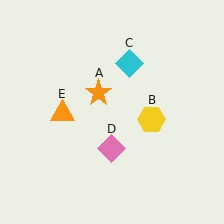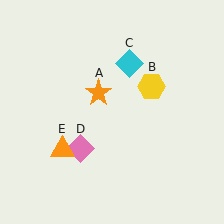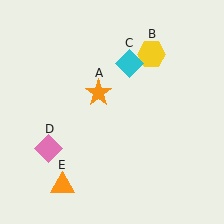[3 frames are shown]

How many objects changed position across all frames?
3 objects changed position: yellow hexagon (object B), pink diamond (object D), orange triangle (object E).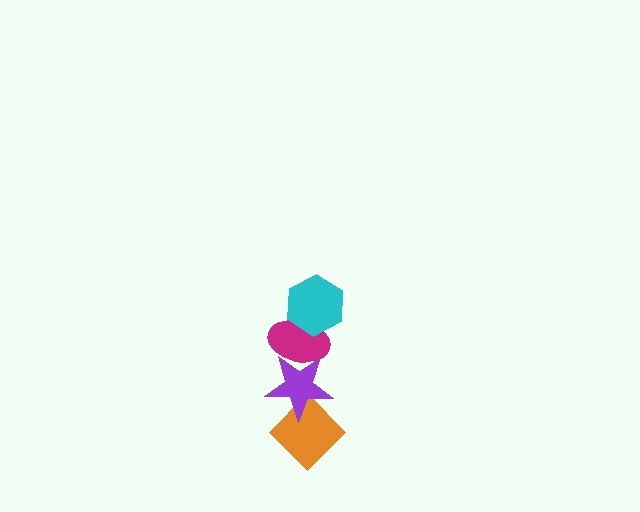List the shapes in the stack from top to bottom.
From top to bottom: the cyan hexagon, the magenta ellipse, the purple star, the orange diamond.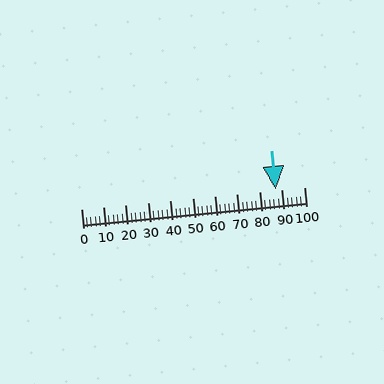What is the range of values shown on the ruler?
The ruler shows values from 0 to 100.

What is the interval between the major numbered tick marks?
The major tick marks are spaced 10 units apart.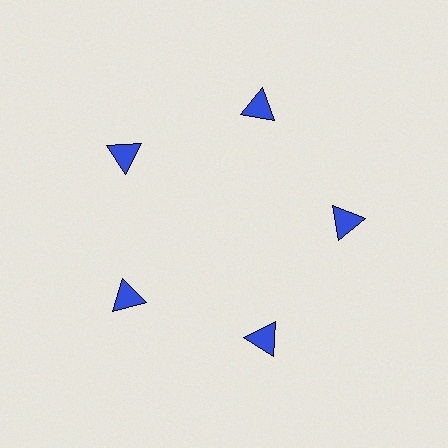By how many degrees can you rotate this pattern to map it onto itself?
The pattern maps onto itself every 72 degrees of rotation.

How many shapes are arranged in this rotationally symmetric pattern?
There are 5 shapes, arranged in 5 groups of 1.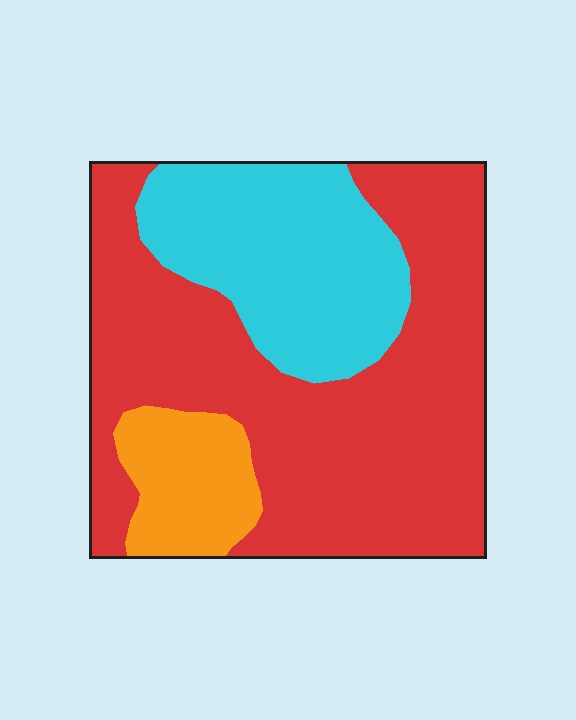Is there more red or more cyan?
Red.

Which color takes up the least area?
Orange, at roughly 10%.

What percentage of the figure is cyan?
Cyan takes up between a quarter and a half of the figure.